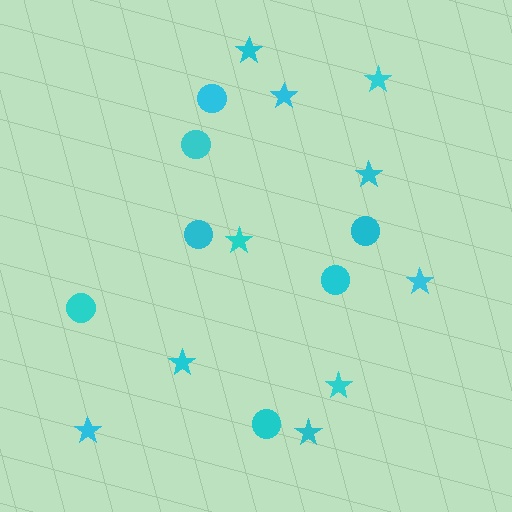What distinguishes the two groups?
There are 2 groups: one group of stars (10) and one group of circles (7).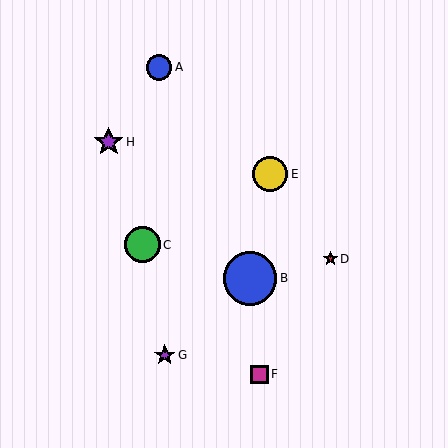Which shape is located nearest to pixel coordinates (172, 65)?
The blue circle (labeled A) at (159, 67) is nearest to that location.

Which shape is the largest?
The blue circle (labeled B) is the largest.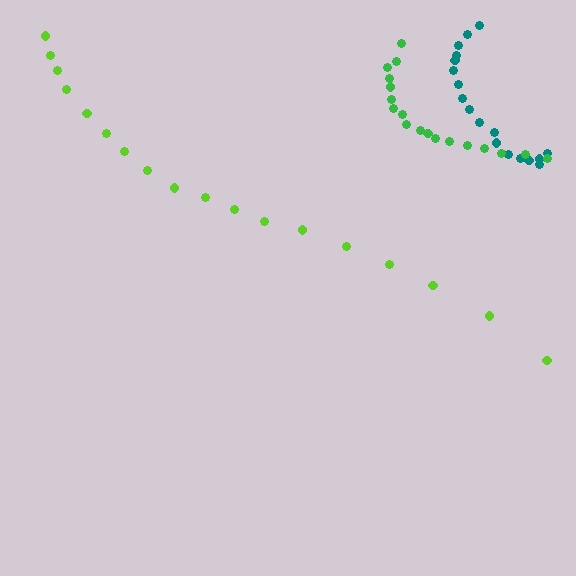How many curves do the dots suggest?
There are 3 distinct paths.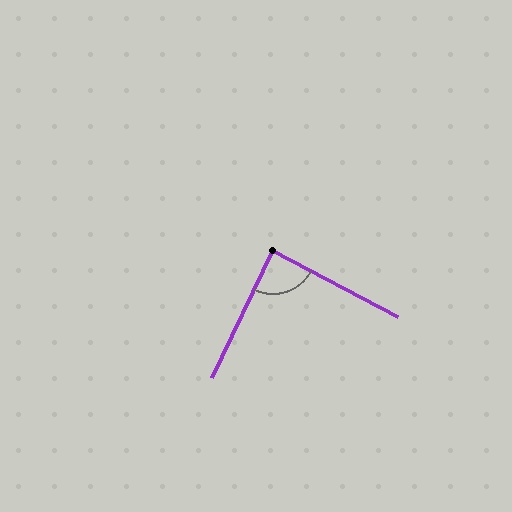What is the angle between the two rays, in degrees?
Approximately 88 degrees.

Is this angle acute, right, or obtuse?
It is approximately a right angle.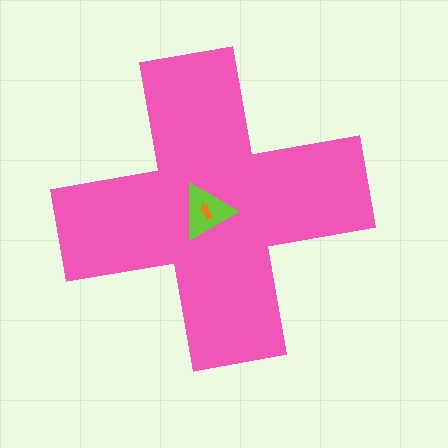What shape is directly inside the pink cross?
The lime triangle.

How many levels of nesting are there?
3.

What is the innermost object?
The orange arrow.